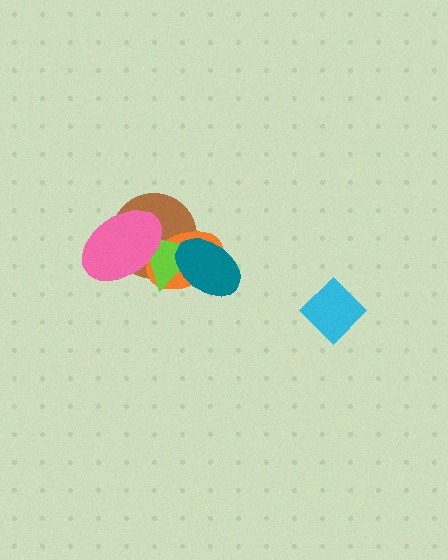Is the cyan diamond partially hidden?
No, no other shape covers it.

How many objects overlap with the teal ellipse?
3 objects overlap with the teal ellipse.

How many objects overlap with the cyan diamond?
0 objects overlap with the cyan diamond.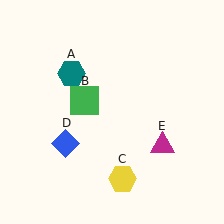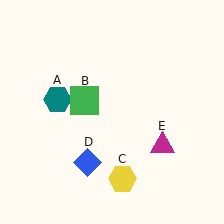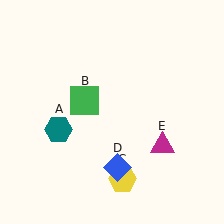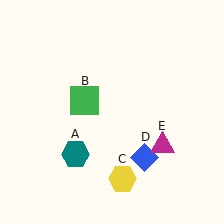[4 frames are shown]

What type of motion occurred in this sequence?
The teal hexagon (object A), blue diamond (object D) rotated counterclockwise around the center of the scene.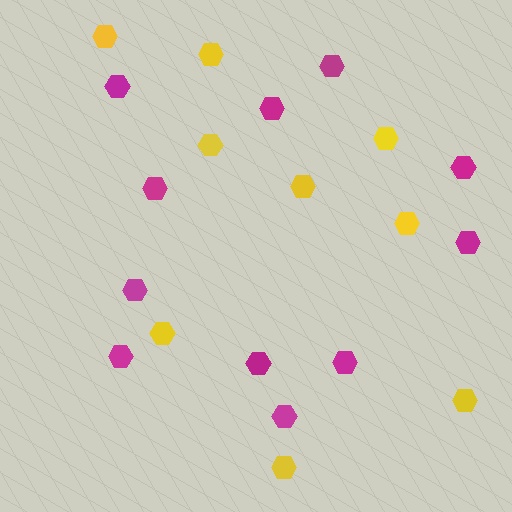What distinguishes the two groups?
There are 2 groups: one group of magenta hexagons (11) and one group of yellow hexagons (9).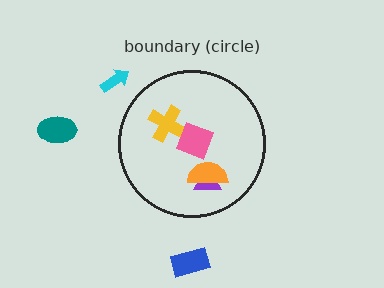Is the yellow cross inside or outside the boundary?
Inside.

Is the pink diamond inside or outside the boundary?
Inside.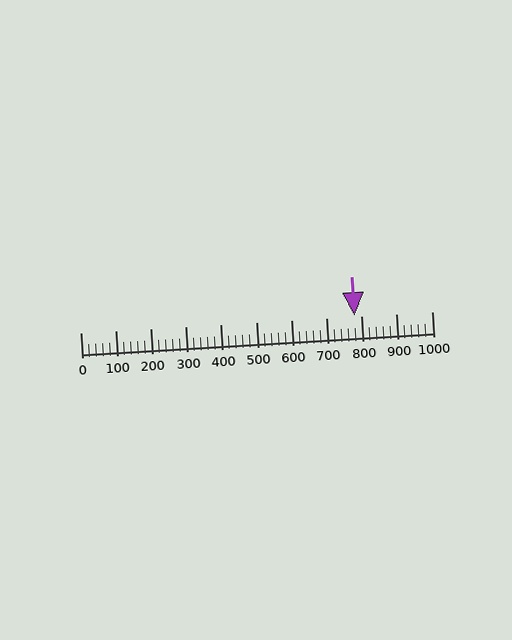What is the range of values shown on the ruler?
The ruler shows values from 0 to 1000.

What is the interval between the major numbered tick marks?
The major tick marks are spaced 100 units apart.